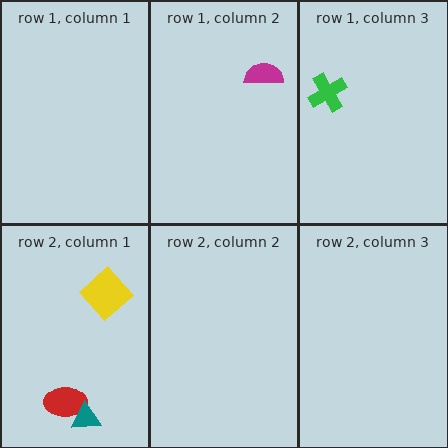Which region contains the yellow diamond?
The row 2, column 1 region.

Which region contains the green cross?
The row 1, column 3 region.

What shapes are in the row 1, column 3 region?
The green cross.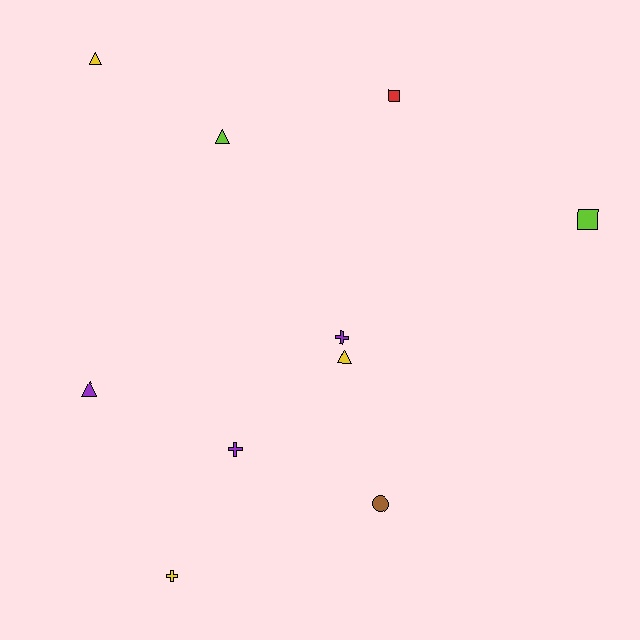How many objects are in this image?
There are 10 objects.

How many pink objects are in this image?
There are no pink objects.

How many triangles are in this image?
There are 4 triangles.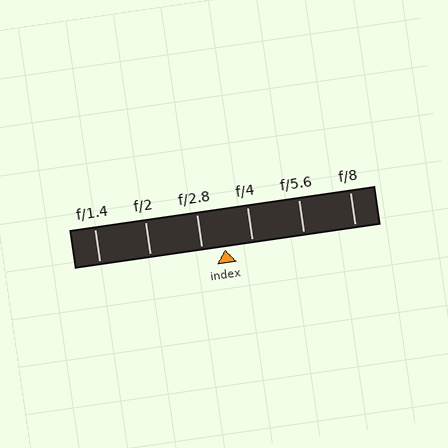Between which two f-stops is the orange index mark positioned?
The index mark is between f/2.8 and f/4.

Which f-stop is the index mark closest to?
The index mark is closest to f/2.8.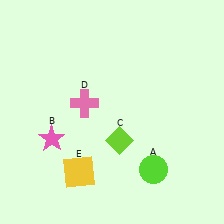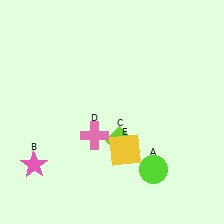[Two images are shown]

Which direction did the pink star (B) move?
The pink star (B) moved down.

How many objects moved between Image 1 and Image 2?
3 objects moved between the two images.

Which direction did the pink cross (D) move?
The pink cross (D) moved down.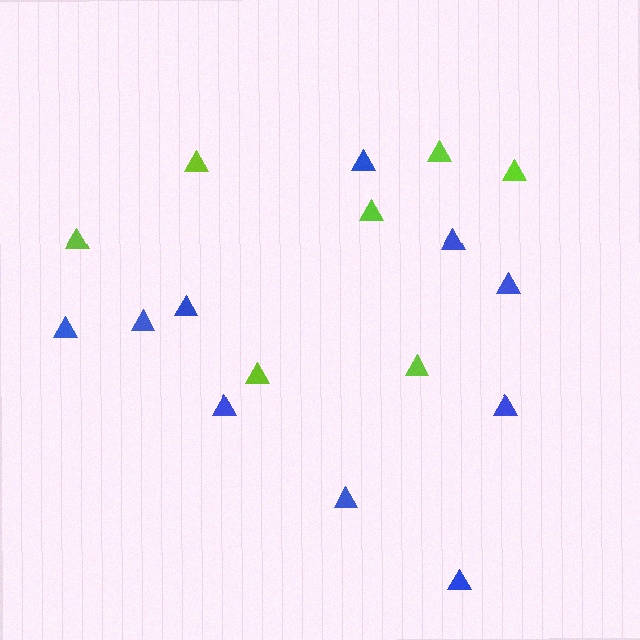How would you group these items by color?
There are 2 groups: one group of lime triangles (7) and one group of blue triangles (10).